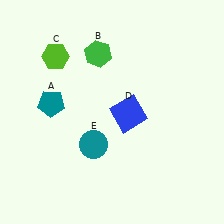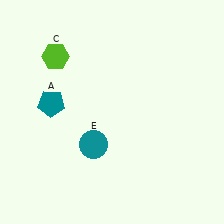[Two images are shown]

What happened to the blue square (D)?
The blue square (D) was removed in Image 2. It was in the bottom-right area of Image 1.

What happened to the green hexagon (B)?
The green hexagon (B) was removed in Image 2. It was in the top-left area of Image 1.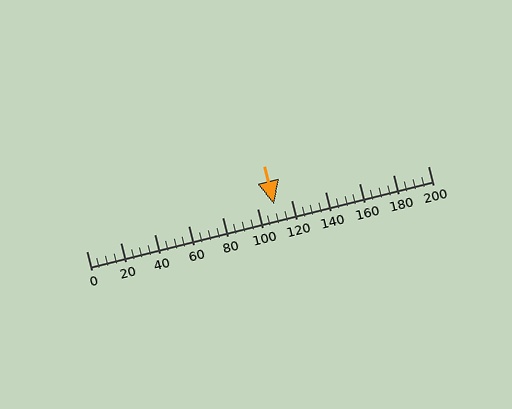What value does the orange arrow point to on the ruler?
The orange arrow points to approximately 110.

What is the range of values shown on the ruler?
The ruler shows values from 0 to 200.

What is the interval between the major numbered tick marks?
The major tick marks are spaced 20 units apart.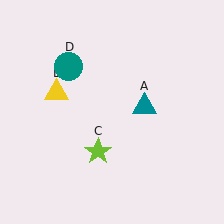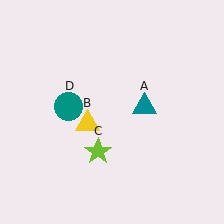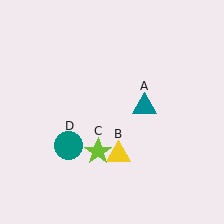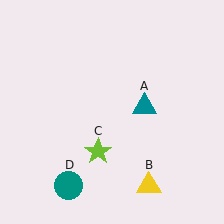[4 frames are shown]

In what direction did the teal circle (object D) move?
The teal circle (object D) moved down.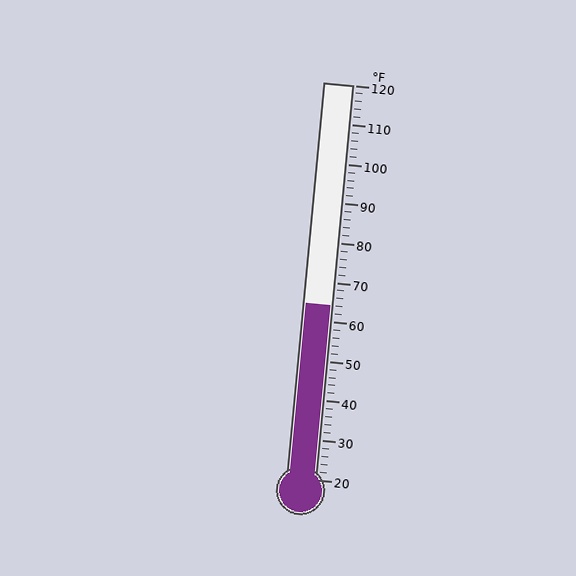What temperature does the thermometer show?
The thermometer shows approximately 64°F.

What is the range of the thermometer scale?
The thermometer scale ranges from 20°F to 120°F.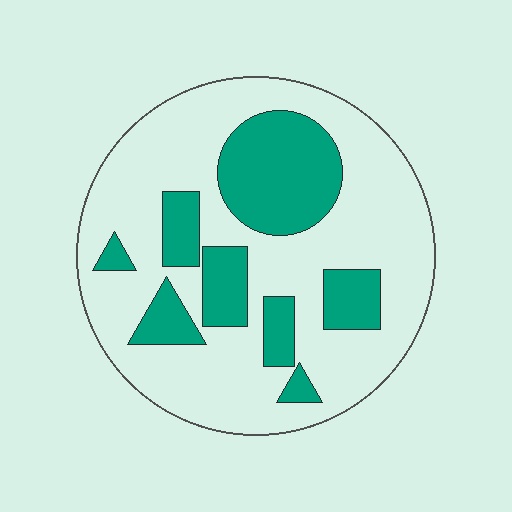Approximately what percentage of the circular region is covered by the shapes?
Approximately 30%.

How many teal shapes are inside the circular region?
8.